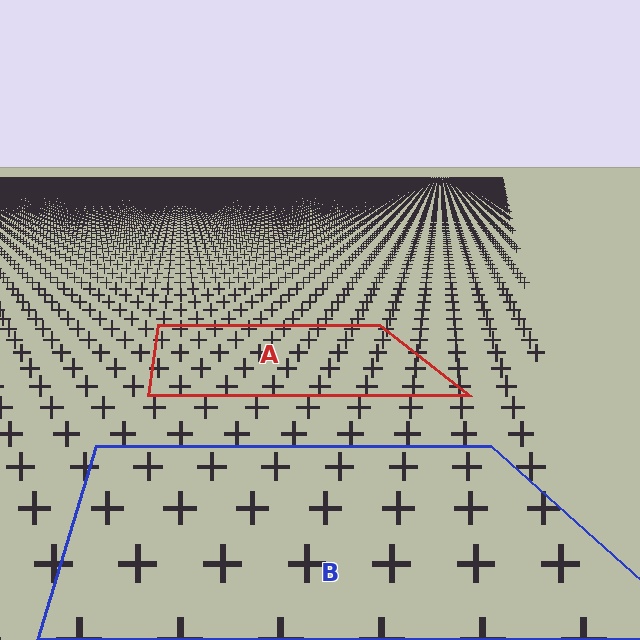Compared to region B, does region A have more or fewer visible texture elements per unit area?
Region A has more texture elements per unit area — they are packed more densely because it is farther away.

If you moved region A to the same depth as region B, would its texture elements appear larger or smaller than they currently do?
They would appear larger. At a closer depth, the same texture elements are projected at a bigger on-screen size.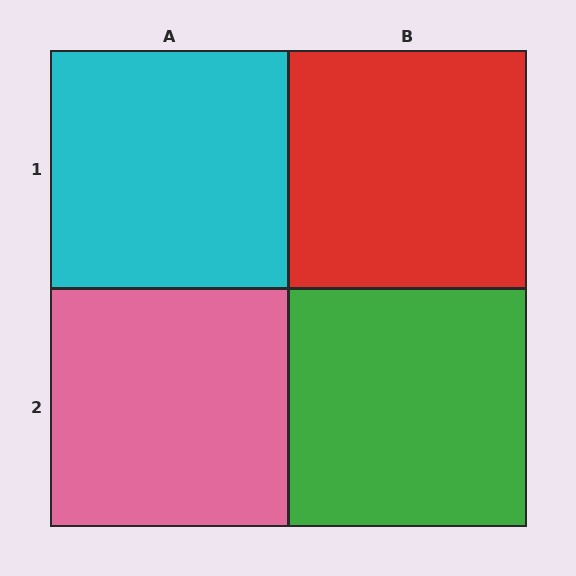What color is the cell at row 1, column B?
Red.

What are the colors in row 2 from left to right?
Pink, green.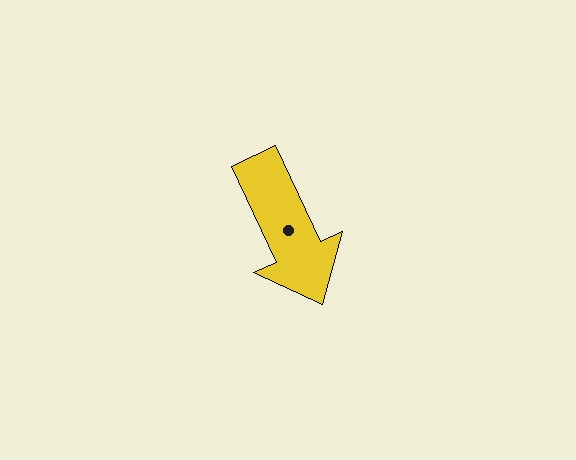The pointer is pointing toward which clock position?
Roughly 5 o'clock.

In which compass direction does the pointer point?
Southeast.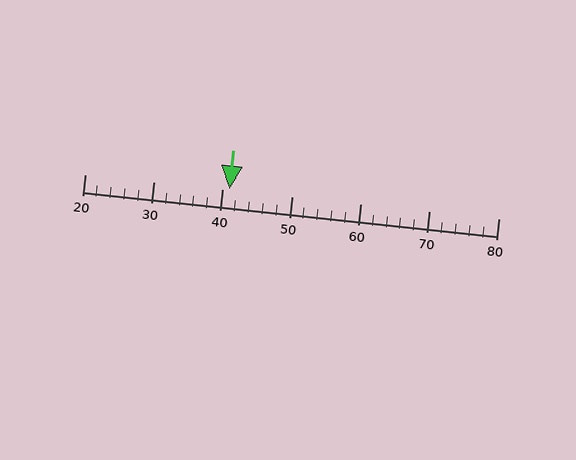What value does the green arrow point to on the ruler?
The green arrow points to approximately 41.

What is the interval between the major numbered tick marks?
The major tick marks are spaced 10 units apart.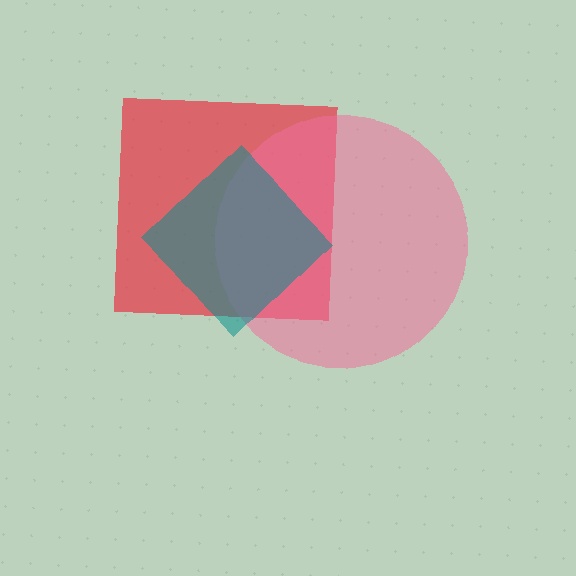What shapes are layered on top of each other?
The layered shapes are: a red square, a pink circle, a teal diamond.